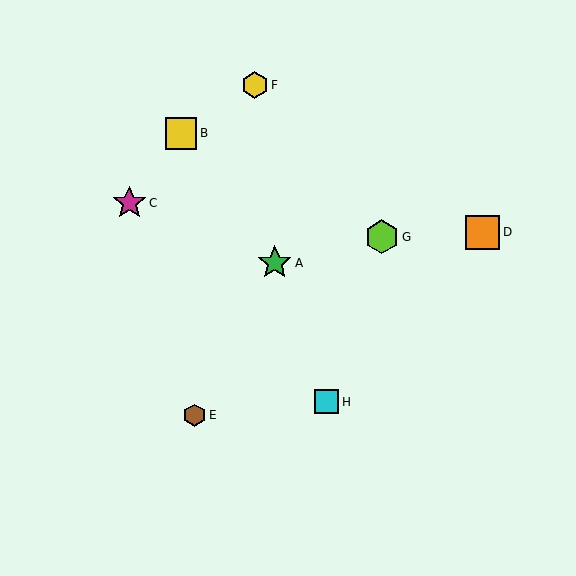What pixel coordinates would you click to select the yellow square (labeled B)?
Click at (181, 133) to select the yellow square B.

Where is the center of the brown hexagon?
The center of the brown hexagon is at (195, 415).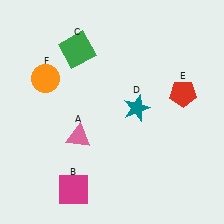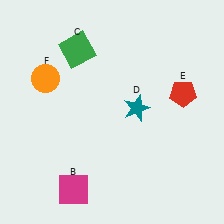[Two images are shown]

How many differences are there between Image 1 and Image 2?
There is 1 difference between the two images.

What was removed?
The pink triangle (A) was removed in Image 2.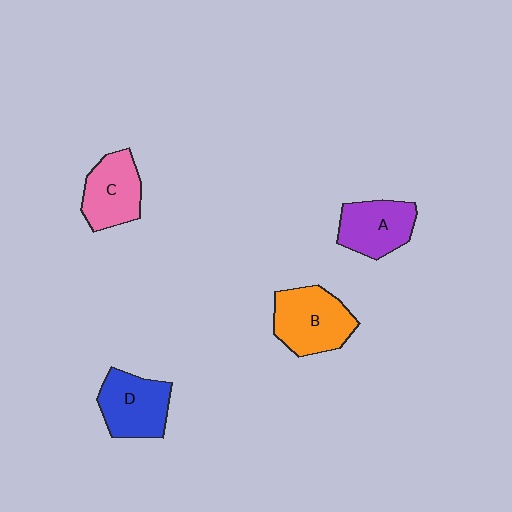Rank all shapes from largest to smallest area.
From largest to smallest: B (orange), D (blue), C (pink), A (purple).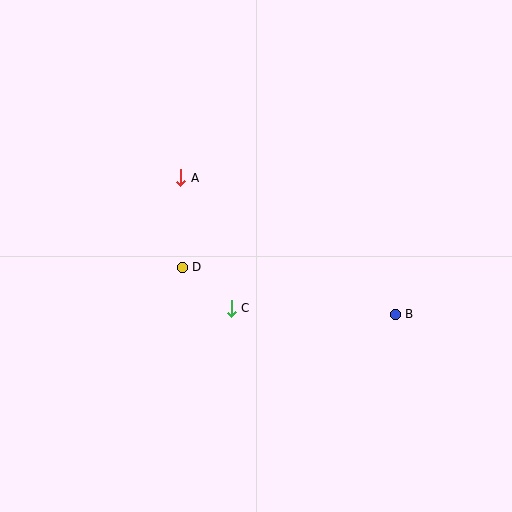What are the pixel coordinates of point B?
Point B is at (395, 314).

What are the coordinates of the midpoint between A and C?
The midpoint between A and C is at (206, 243).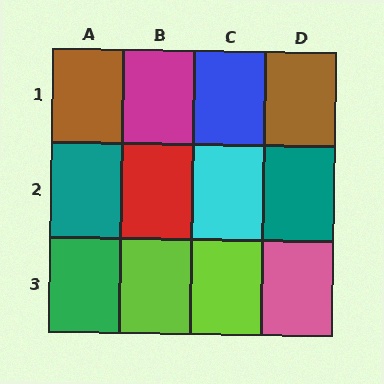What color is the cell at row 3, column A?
Green.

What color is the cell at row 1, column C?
Blue.